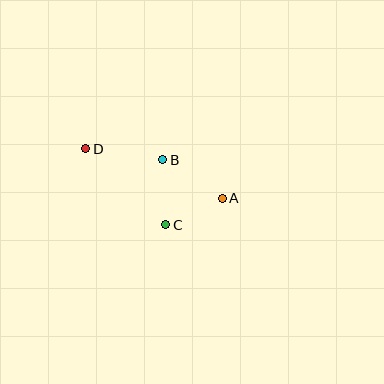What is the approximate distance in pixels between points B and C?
The distance between B and C is approximately 65 pixels.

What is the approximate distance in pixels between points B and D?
The distance between B and D is approximately 78 pixels.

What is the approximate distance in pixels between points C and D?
The distance between C and D is approximately 111 pixels.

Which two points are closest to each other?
Points A and C are closest to each other.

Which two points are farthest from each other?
Points A and D are farthest from each other.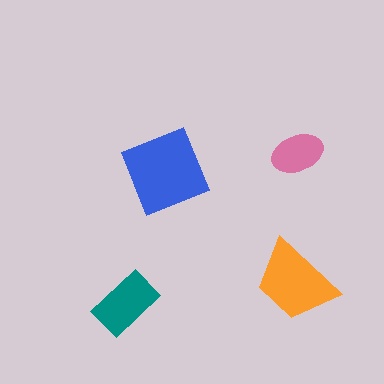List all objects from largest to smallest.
The blue diamond, the orange trapezoid, the teal rectangle, the pink ellipse.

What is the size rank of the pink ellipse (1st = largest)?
4th.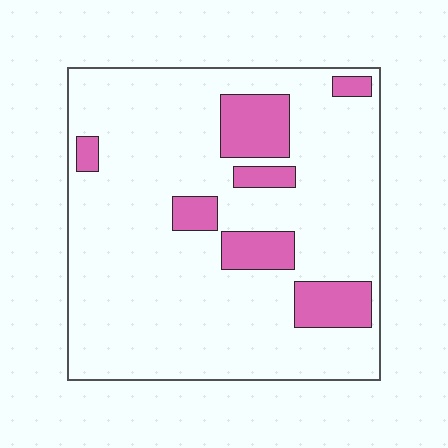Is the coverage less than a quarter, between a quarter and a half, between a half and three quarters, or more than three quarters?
Less than a quarter.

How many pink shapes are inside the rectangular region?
7.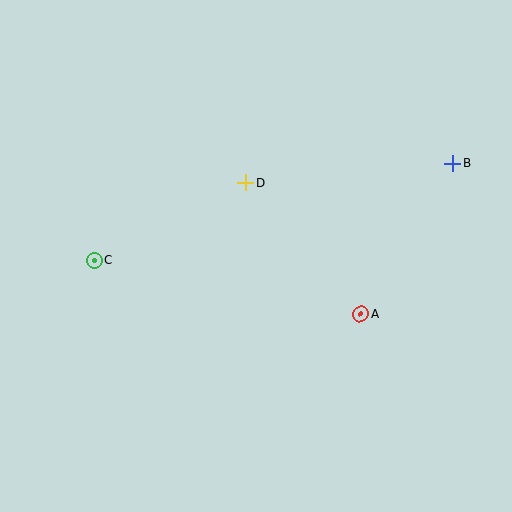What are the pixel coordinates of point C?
Point C is at (94, 261).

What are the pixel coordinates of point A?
Point A is at (360, 314).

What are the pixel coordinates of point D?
Point D is at (246, 183).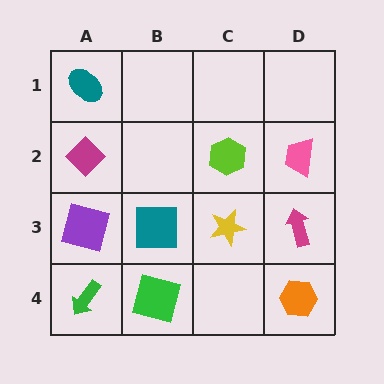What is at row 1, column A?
A teal ellipse.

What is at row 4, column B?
A green square.